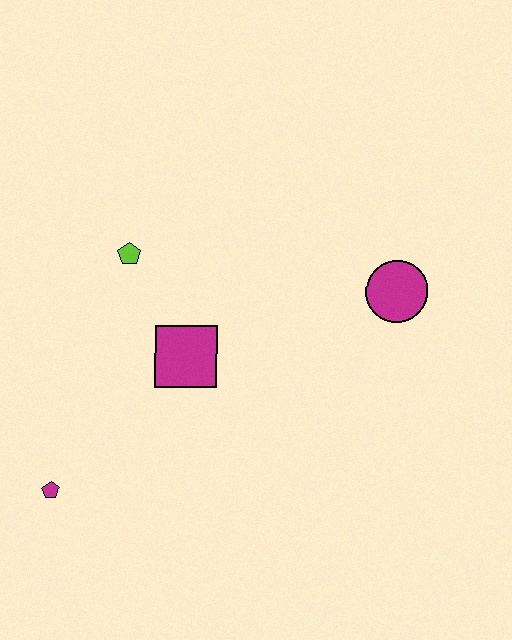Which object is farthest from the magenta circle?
The magenta pentagon is farthest from the magenta circle.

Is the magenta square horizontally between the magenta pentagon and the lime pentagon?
No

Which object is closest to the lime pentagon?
The magenta square is closest to the lime pentagon.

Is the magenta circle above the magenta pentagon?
Yes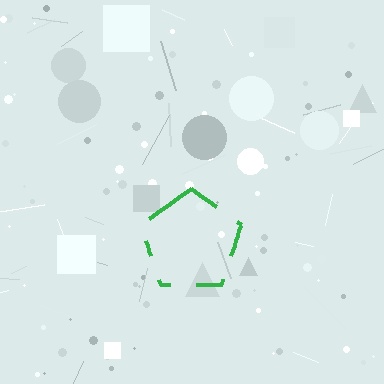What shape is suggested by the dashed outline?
The dashed outline suggests a pentagon.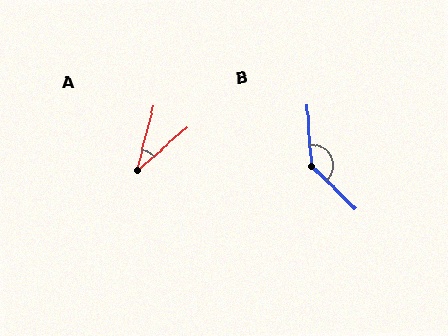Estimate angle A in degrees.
Approximately 34 degrees.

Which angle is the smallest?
A, at approximately 34 degrees.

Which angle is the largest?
B, at approximately 139 degrees.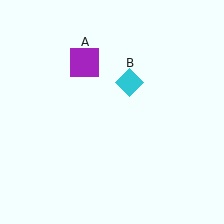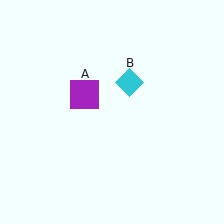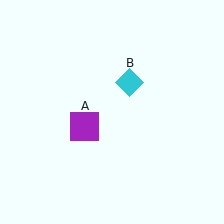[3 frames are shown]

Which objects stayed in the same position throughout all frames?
Cyan diamond (object B) remained stationary.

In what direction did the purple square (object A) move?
The purple square (object A) moved down.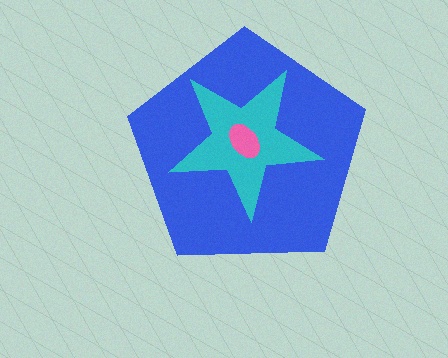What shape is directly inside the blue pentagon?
The cyan star.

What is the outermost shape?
The blue pentagon.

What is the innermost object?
The pink ellipse.